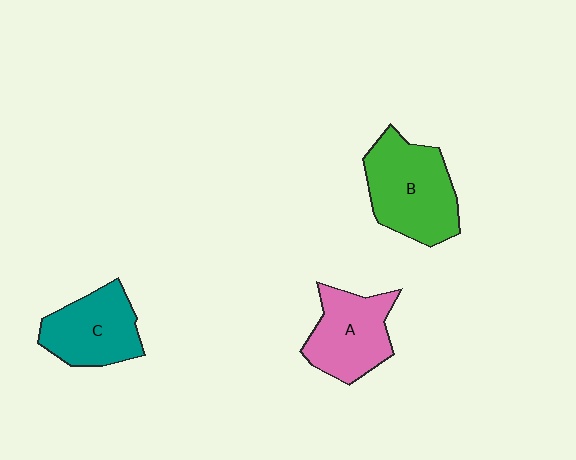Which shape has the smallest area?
Shape C (teal).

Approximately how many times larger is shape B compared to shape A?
Approximately 1.3 times.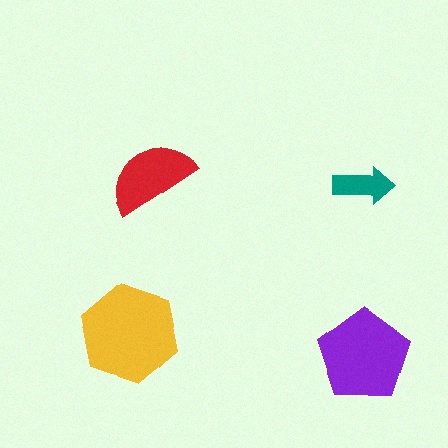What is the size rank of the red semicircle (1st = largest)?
3rd.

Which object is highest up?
The red semicircle is topmost.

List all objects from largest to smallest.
The yellow hexagon, the purple pentagon, the red semicircle, the teal arrow.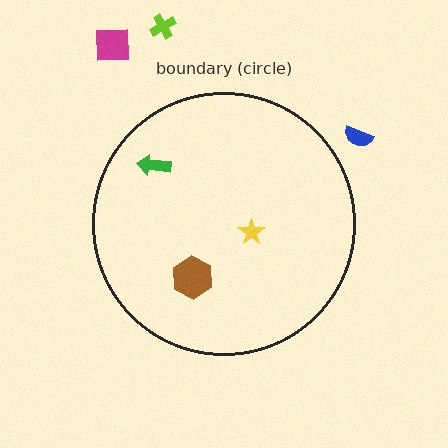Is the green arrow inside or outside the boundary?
Inside.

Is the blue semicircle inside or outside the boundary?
Outside.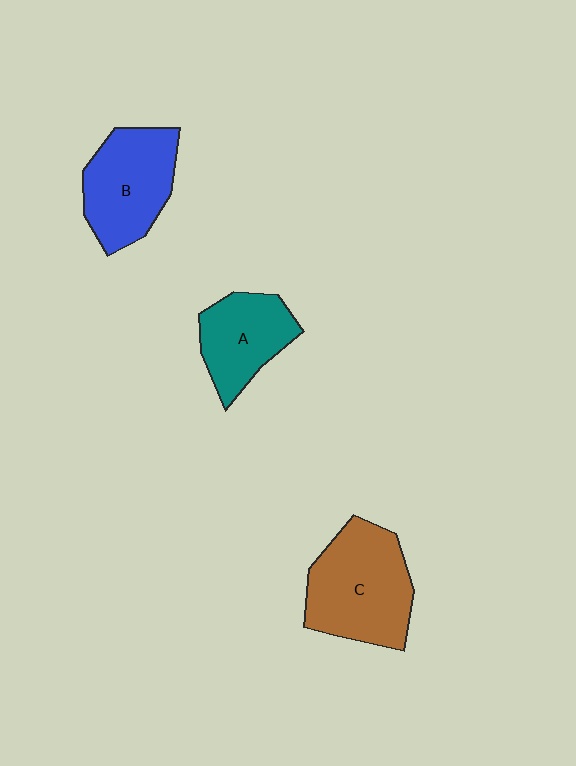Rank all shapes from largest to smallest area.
From largest to smallest: C (brown), B (blue), A (teal).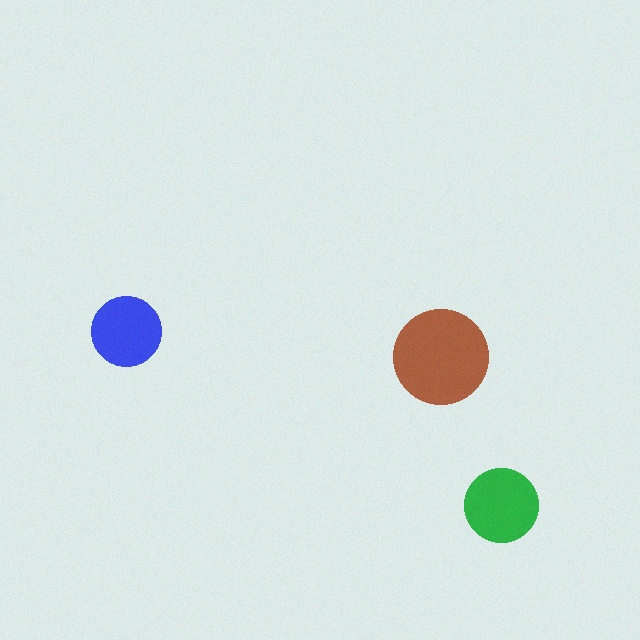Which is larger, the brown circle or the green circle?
The brown one.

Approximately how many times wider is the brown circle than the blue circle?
About 1.5 times wider.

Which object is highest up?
The blue circle is topmost.